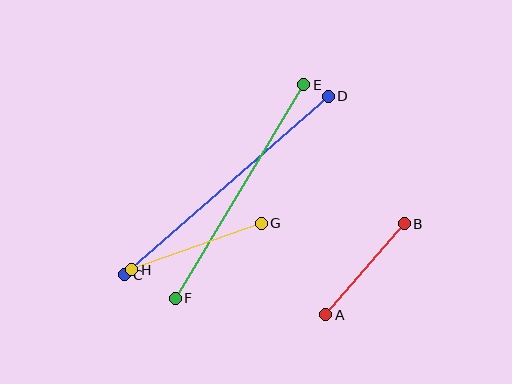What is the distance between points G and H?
The distance is approximately 137 pixels.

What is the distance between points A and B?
The distance is approximately 120 pixels.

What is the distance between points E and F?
The distance is approximately 249 pixels.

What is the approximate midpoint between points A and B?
The midpoint is at approximately (365, 269) pixels.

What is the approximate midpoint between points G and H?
The midpoint is at approximately (196, 247) pixels.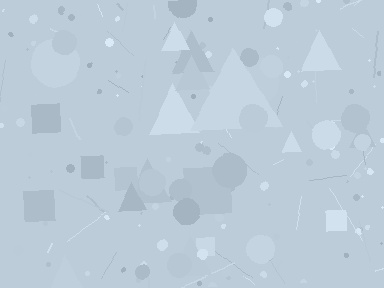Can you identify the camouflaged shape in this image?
The camouflaged shape is a triangle.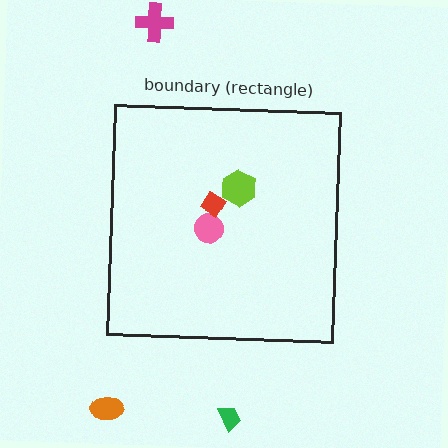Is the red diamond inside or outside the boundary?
Inside.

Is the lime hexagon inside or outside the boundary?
Inside.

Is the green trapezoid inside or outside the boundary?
Outside.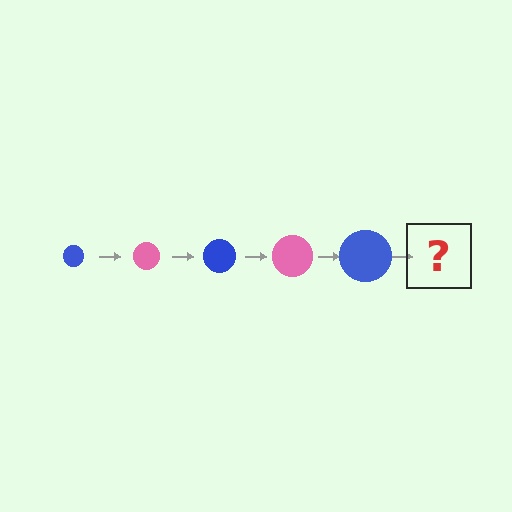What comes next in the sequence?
The next element should be a pink circle, larger than the previous one.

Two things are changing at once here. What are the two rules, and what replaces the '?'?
The two rules are that the circle grows larger each step and the color cycles through blue and pink. The '?' should be a pink circle, larger than the previous one.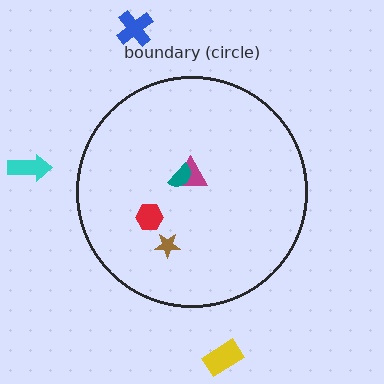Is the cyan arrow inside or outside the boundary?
Outside.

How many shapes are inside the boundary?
4 inside, 3 outside.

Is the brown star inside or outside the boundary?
Inside.